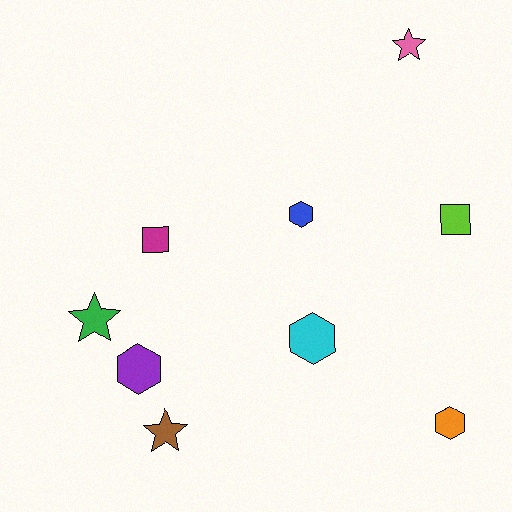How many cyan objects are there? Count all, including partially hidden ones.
There is 1 cyan object.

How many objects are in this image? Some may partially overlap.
There are 9 objects.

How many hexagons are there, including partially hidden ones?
There are 4 hexagons.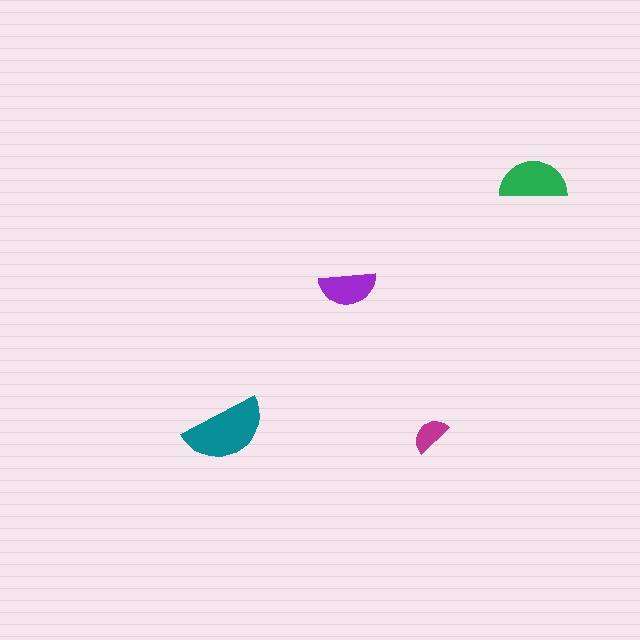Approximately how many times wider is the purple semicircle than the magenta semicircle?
About 1.5 times wider.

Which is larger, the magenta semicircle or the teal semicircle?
The teal one.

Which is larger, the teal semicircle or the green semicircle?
The teal one.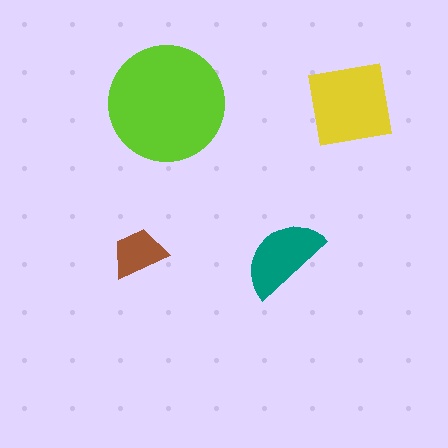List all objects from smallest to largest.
The brown trapezoid, the teal semicircle, the yellow square, the lime circle.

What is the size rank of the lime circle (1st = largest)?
1st.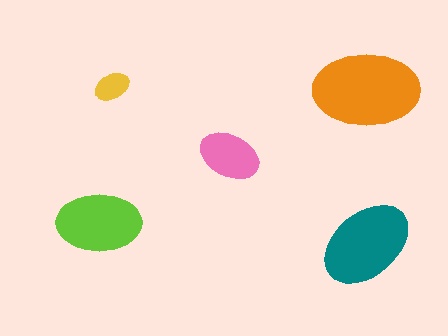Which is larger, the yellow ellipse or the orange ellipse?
The orange one.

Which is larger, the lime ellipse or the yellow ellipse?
The lime one.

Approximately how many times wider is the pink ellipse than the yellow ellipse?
About 1.5 times wider.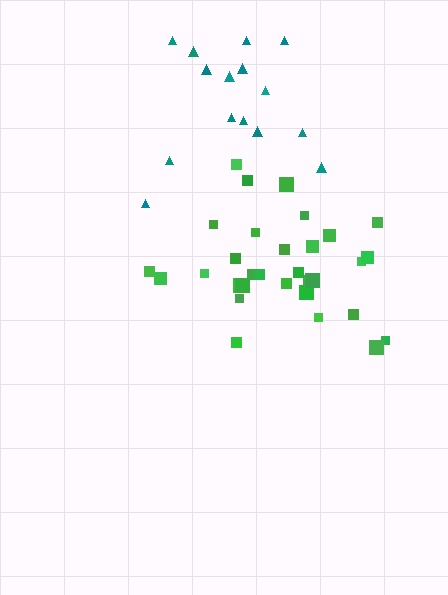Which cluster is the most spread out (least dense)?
Teal.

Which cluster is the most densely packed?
Green.